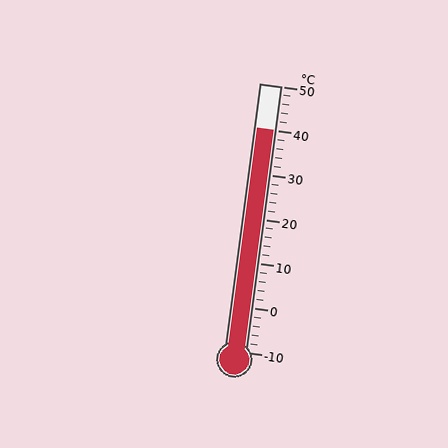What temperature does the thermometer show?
The thermometer shows approximately 40°C.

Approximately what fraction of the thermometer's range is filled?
The thermometer is filled to approximately 85% of its range.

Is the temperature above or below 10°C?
The temperature is above 10°C.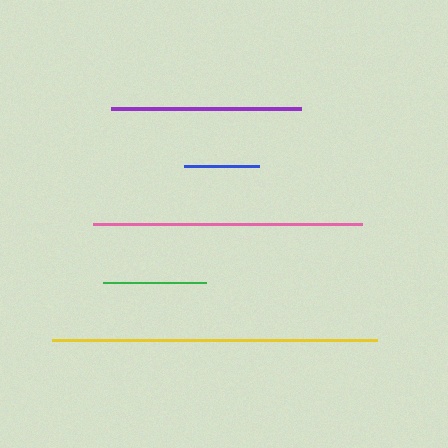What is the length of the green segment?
The green segment is approximately 103 pixels long.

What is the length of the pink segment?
The pink segment is approximately 269 pixels long.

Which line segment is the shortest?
The blue line is the shortest at approximately 75 pixels.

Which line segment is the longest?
The yellow line is the longest at approximately 326 pixels.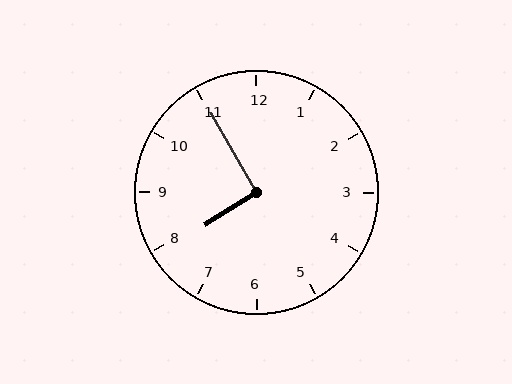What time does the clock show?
7:55.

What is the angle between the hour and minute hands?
Approximately 92 degrees.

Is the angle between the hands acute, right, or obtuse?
It is right.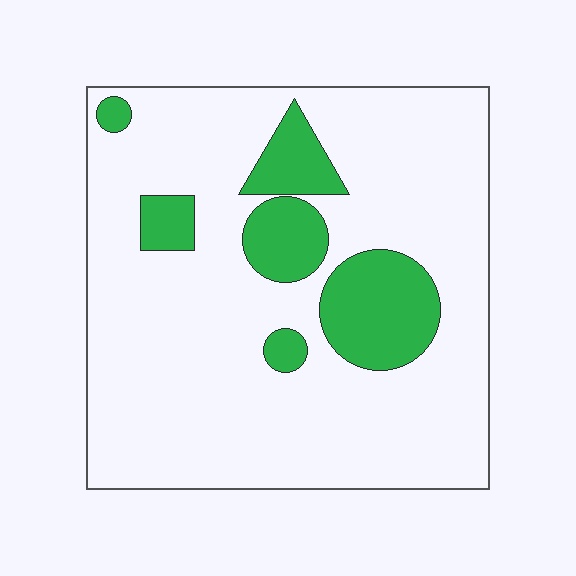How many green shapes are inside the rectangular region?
6.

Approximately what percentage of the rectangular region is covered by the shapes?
Approximately 20%.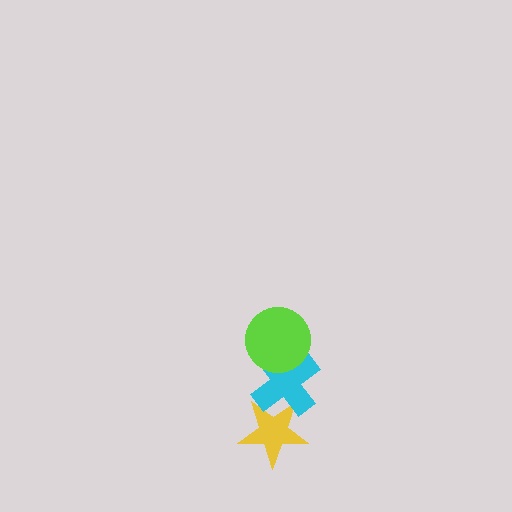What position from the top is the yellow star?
The yellow star is 3rd from the top.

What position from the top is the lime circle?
The lime circle is 1st from the top.